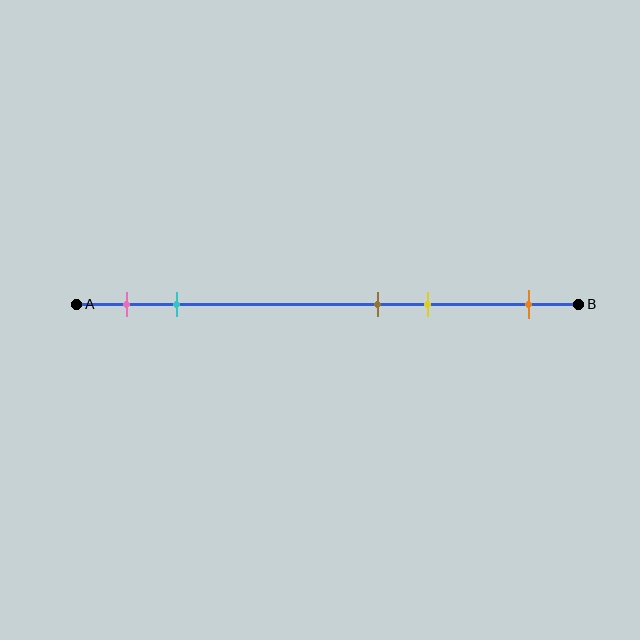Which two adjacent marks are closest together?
The brown and yellow marks are the closest adjacent pair.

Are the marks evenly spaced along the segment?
No, the marks are not evenly spaced.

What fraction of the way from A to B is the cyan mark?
The cyan mark is approximately 20% (0.2) of the way from A to B.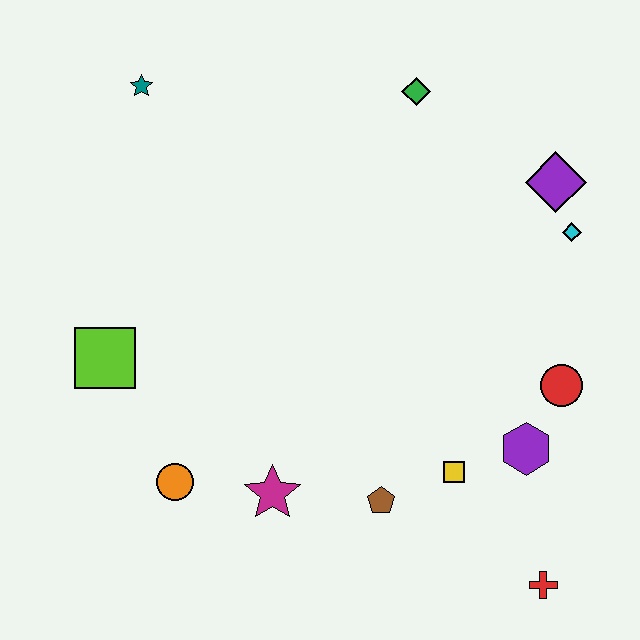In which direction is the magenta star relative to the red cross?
The magenta star is to the left of the red cross.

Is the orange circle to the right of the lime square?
Yes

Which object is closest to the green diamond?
The purple diamond is closest to the green diamond.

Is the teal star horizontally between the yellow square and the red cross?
No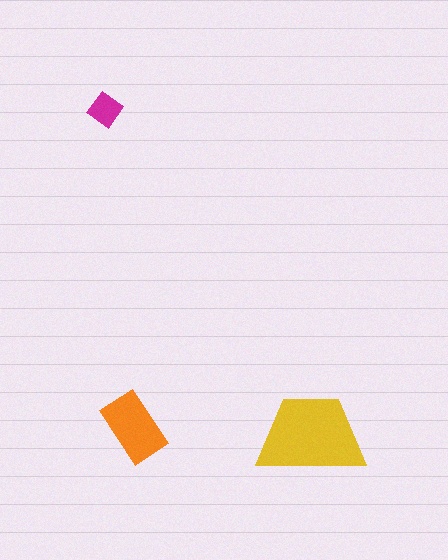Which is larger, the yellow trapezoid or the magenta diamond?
The yellow trapezoid.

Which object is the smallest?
The magenta diamond.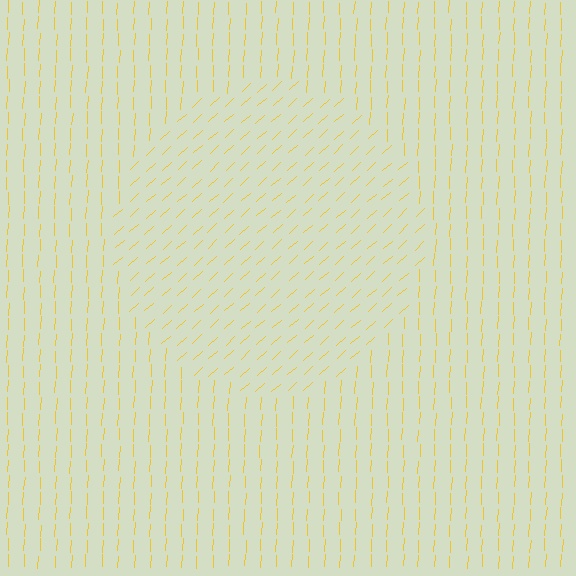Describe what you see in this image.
The image is filled with small yellow line segments. A circle region in the image has lines oriented differently from the surrounding lines, creating a visible texture boundary.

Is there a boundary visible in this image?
Yes, there is a texture boundary formed by a change in line orientation.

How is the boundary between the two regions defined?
The boundary is defined purely by a change in line orientation (approximately 45 degrees difference). All lines are the same color and thickness.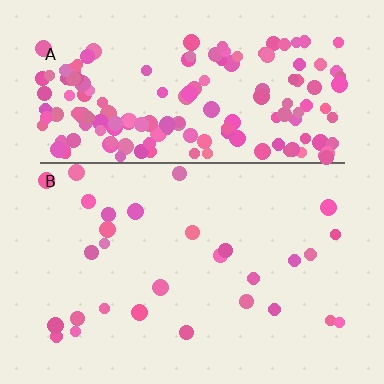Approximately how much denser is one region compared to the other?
Approximately 5.8× — region A over region B.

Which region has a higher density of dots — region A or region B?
A (the top).